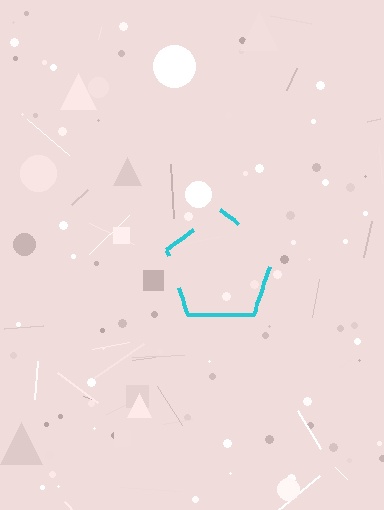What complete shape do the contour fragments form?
The contour fragments form a pentagon.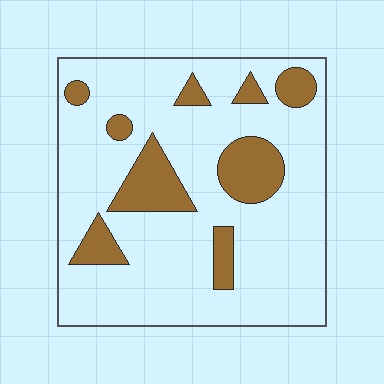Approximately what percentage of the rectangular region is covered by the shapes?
Approximately 20%.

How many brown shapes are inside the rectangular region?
9.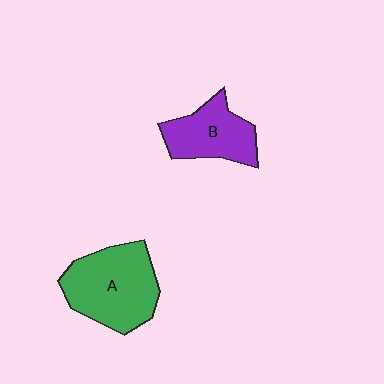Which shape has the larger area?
Shape A (green).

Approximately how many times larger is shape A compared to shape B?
Approximately 1.4 times.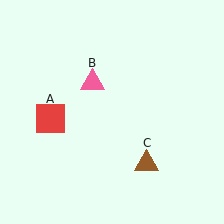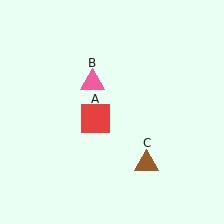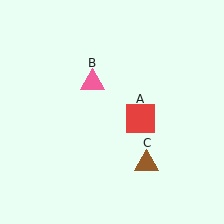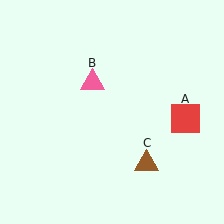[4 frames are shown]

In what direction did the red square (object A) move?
The red square (object A) moved right.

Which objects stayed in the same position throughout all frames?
Pink triangle (object B) and brown triangle (object C) remained stationary.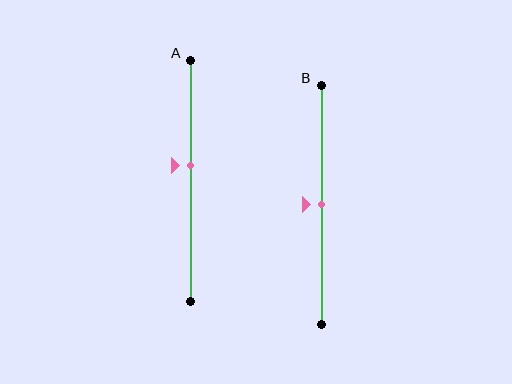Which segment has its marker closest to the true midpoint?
Segment B has its marker closest to the true midpoint.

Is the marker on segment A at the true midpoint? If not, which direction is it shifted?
No, the marker on segment A is shifted upward by about 6% of the segment length.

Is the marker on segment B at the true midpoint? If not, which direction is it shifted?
Yes, the marker on segment B is at the true midpoint.